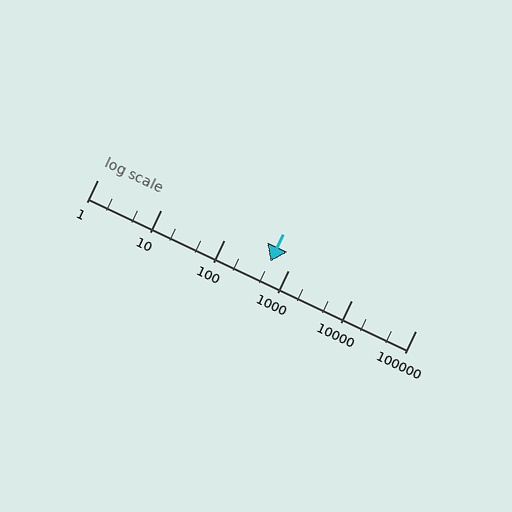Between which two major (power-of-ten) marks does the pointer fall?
The pointer is between 100 and 1000.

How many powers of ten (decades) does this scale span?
The scale spans 5 decades, from 1 to 100000.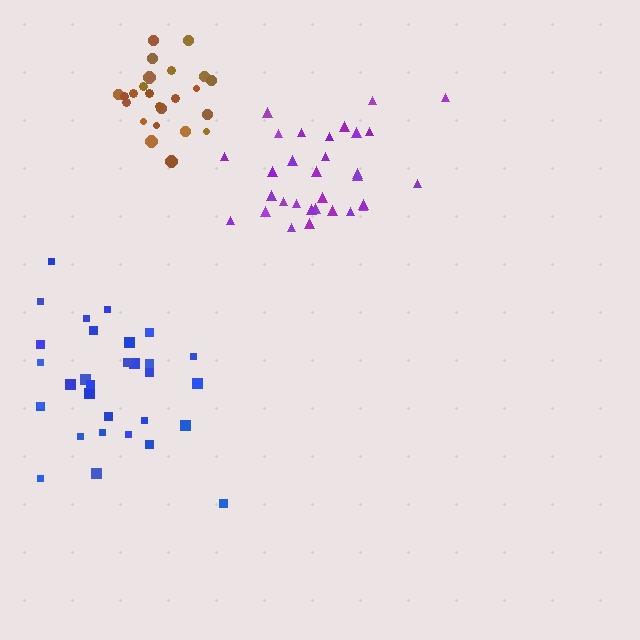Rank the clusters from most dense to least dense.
brown, purple, blue.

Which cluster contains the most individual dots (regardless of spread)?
Purple (31).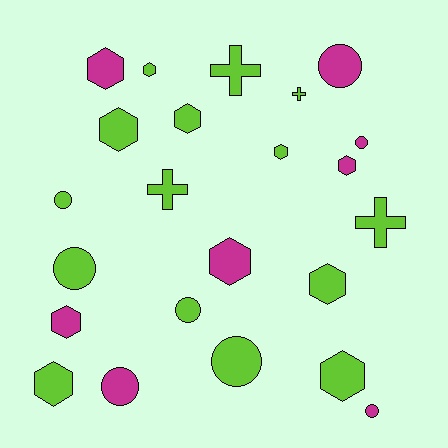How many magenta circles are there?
There are 4 magenta circles.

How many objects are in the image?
There are 23 objects.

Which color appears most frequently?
Lime, with 15 objects.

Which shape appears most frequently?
Hexagon, with 11 objects.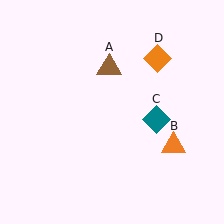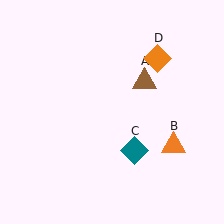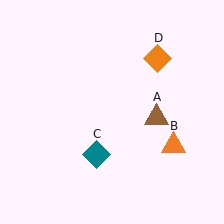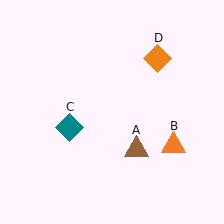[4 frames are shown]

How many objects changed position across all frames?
2 objects changed position: brown triangle (object A), teal diamond (object C).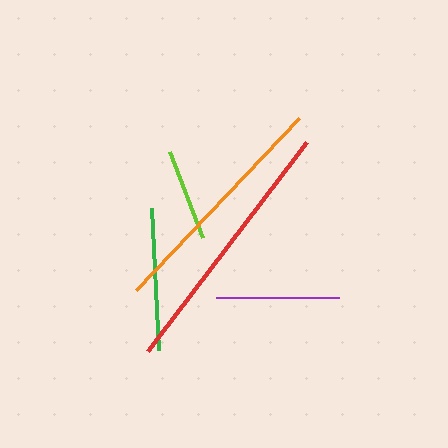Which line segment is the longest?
The red line is the longest at approximately 263 pixels.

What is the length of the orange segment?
The orange segment is approximately 237 pixels long.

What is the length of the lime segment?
The lime segment is approximately 92 pixels long.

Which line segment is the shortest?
The lime line is the shortest at approximately 92 pixels.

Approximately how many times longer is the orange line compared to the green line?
The orange line is approximately 1.7 times the length of the green line.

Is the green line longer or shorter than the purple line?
The green line is longer than the purple line.